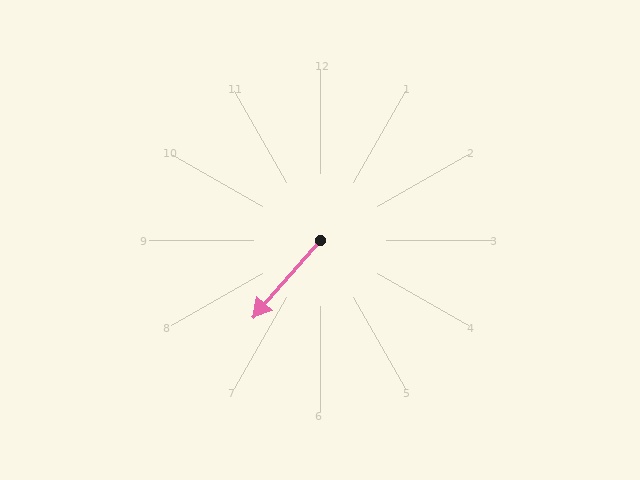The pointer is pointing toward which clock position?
Roughly 7 o'clock.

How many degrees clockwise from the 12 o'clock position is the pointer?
Approximately 221 degrees.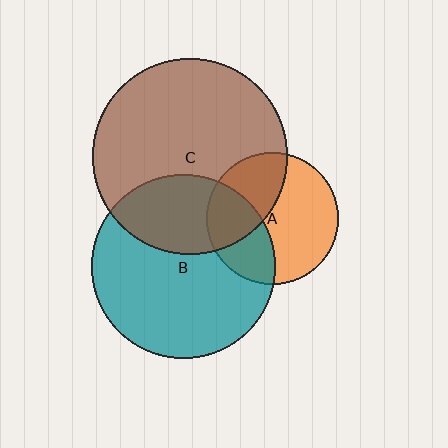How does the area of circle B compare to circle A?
Approximately 1.9 times.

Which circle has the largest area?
Circle C (brown).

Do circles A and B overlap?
Yes.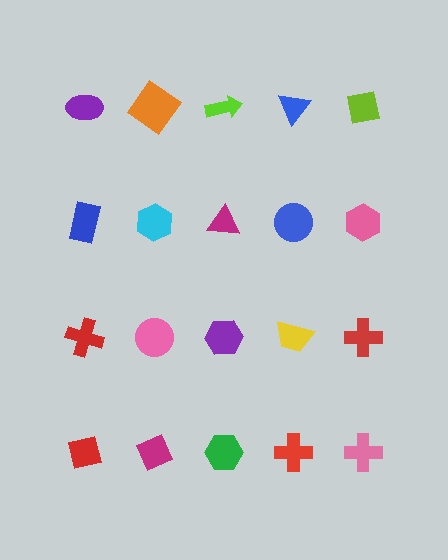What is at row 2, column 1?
A blue rectangle.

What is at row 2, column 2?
A cyan hexagon.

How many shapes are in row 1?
5 shapes.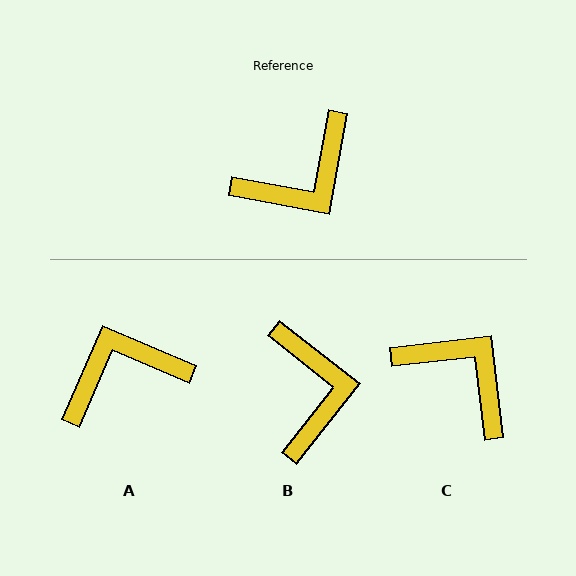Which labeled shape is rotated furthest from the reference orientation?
A, about 167 degrees away.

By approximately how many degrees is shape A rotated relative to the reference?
Approximately 167 degrees counter-clockwise.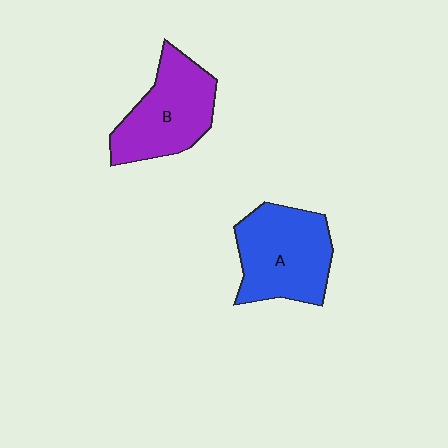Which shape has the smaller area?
Shape B (purple).